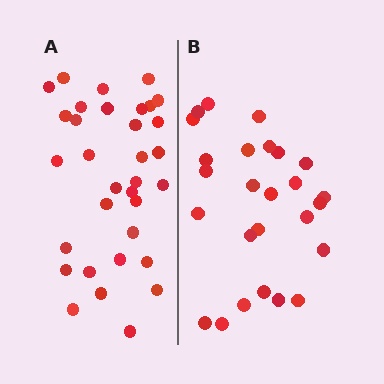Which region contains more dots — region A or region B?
Region A (the left region) has more dots.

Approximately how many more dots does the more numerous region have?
Region A has roughly 8 or so more dots than region B.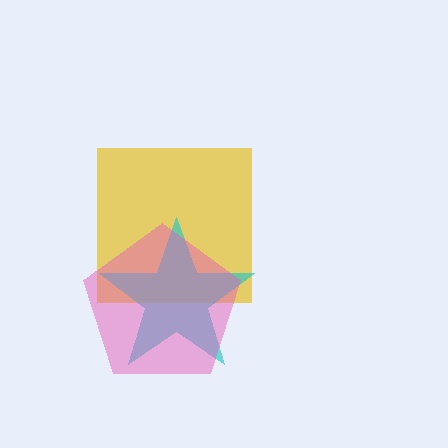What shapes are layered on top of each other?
The layered shapes are: a yellow square, a cyan star, a pink pentagon.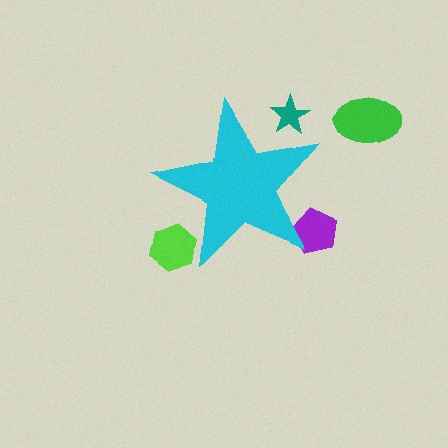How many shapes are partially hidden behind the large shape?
3 shapes are partially hidden.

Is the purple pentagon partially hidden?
Yes, the purple pentagon is partially hidden behind the cyan star.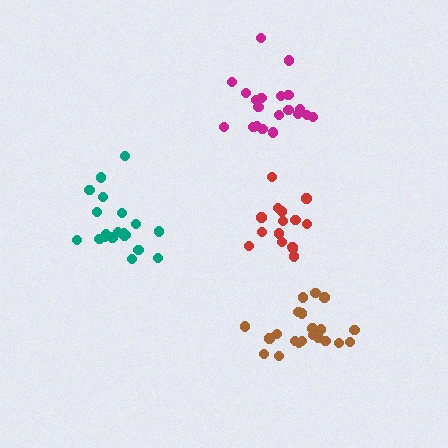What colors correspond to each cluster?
The clusters are colored: brown, magenta, red, teal.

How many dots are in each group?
Group 1: 21 dots, Group 2: 20 dots, Group 3: 16 dots, Group 4: 21 dots (78 total).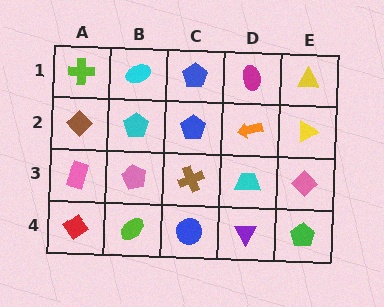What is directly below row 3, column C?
A blue circle.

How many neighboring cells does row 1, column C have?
3.